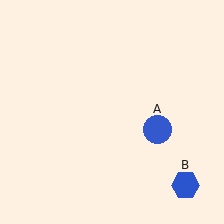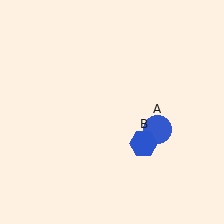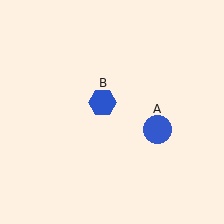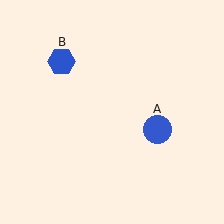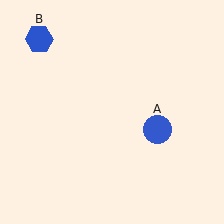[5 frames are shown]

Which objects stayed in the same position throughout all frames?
Blue circle (object A) remained stationary.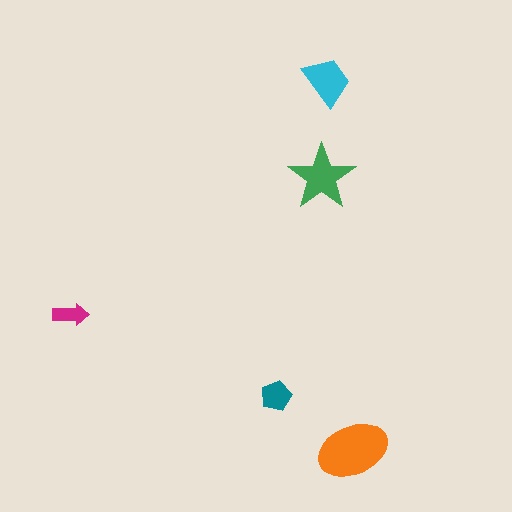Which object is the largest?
The orange ellipse.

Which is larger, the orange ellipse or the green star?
The orange ellipse.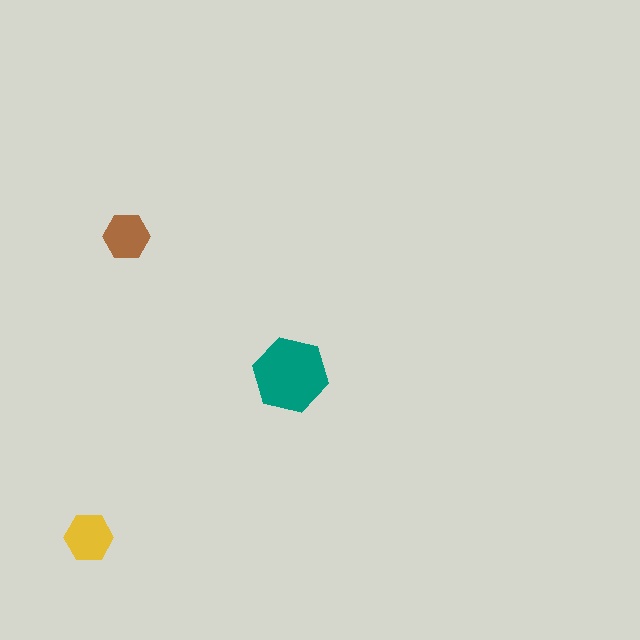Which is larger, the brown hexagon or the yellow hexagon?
The yellow one.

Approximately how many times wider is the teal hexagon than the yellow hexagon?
About 1.5 times wider.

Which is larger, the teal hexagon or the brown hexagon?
The teal one.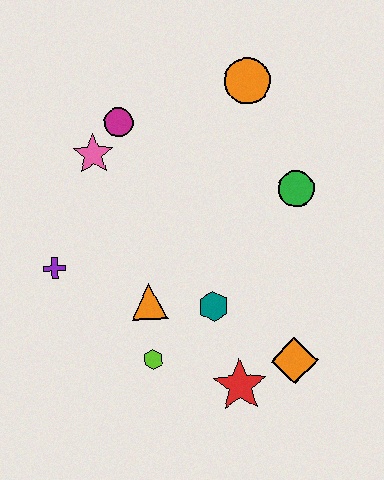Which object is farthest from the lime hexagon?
The orange circle is farthest from the lime hexagon.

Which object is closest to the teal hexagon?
The orange triangle is closest to the teal hexagon.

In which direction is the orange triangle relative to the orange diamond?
The orange triangle is to the left of the orange diamond.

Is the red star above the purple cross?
No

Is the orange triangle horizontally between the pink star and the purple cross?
No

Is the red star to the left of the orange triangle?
No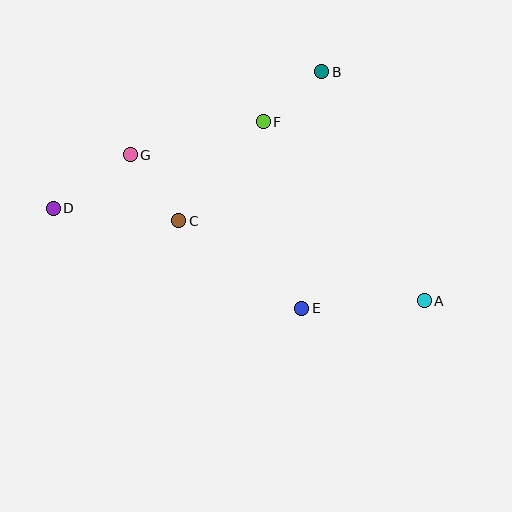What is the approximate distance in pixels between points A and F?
The distance between A and F is approximately 241 pixels.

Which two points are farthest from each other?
Points A and D are farthest from each other.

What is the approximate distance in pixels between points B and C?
The distance between B and C is approximately 207 pixels.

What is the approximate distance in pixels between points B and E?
The distance between B and E is approximately 237 pixels.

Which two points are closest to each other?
Points B and F are closest to each other.